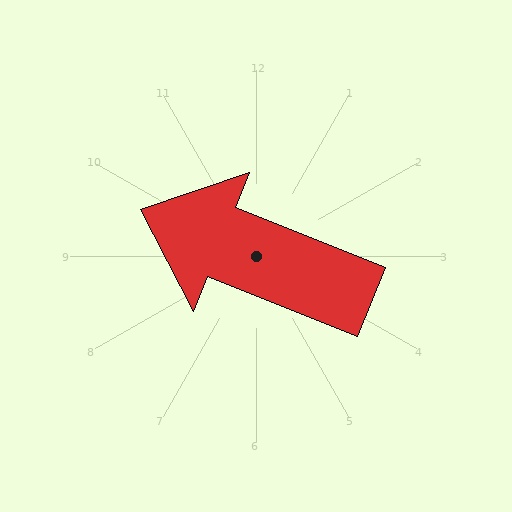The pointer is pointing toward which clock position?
Roughly 10 o'clock.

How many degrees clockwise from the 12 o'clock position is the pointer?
Approximately 292 degrees.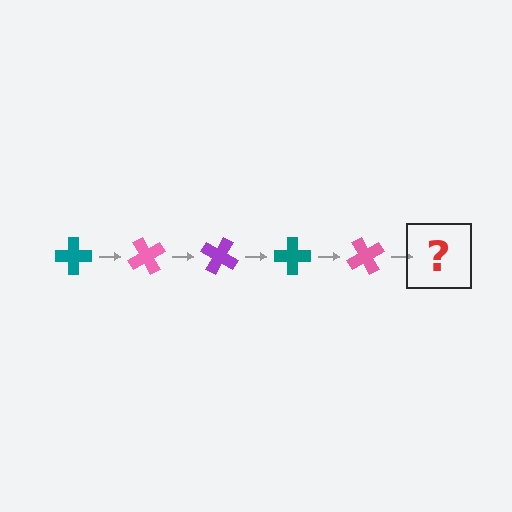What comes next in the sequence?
The next element should be a purple cross, rotated 300 degrees from the start.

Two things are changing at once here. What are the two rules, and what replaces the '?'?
The two rules are that it rotates 60 degrees each step and the color cycles through teal, pink, and purple. The '?' should be a purple cross, rotated 300 degrees from the start.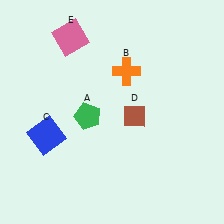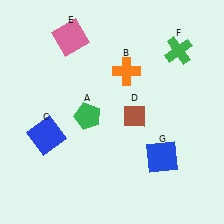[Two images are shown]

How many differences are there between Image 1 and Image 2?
There are 2 differences between the two images.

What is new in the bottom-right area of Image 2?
A blue square (G) was added in the bottom-right area of Image 2.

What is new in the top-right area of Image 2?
A green cross (F) was added in the top-right area of Image 2.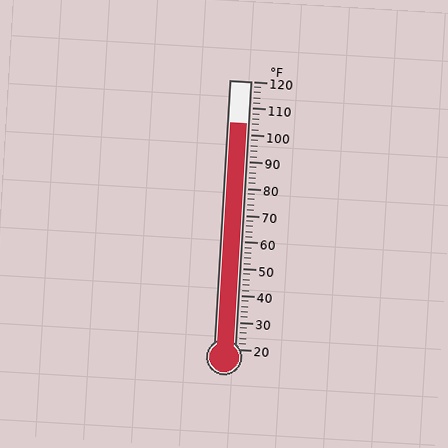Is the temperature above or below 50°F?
The temperature is above 50°F.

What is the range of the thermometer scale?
The thermometer scale ranges from 20°F to 120°F.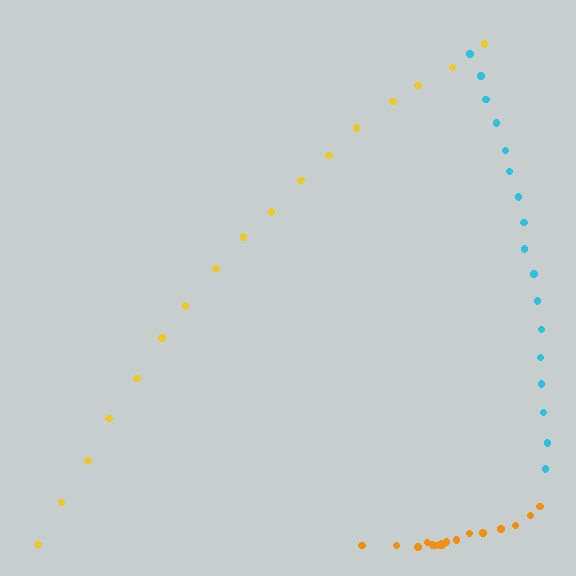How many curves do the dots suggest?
There are 3 distinct paths.